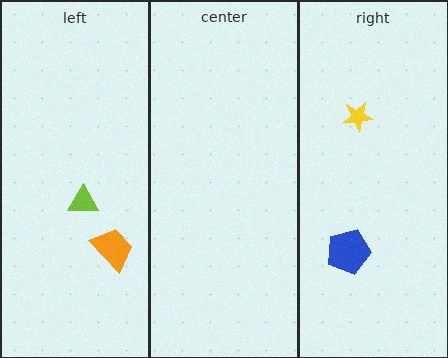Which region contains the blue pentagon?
The right region.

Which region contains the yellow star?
The right region.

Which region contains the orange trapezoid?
The left region.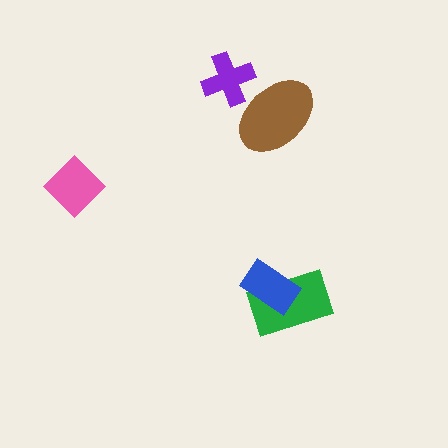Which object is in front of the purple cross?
The brown ellipse is in front of the purple cross.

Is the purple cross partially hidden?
Yes, it is partially covered by another shape.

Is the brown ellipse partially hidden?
No, no other shape covers it.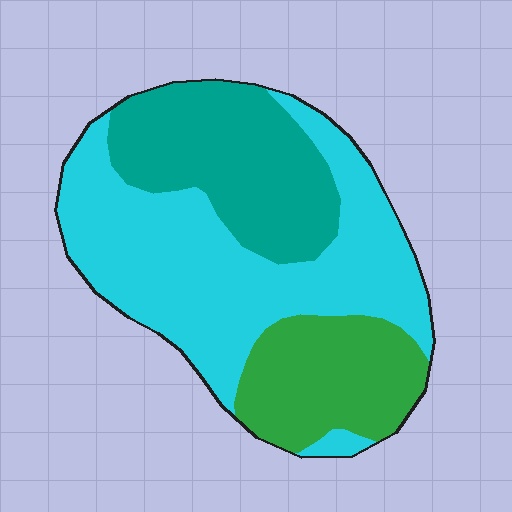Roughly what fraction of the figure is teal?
Teal covers around 30% of the figure.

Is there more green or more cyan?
Cyan.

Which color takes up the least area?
Green, at roughly 20%.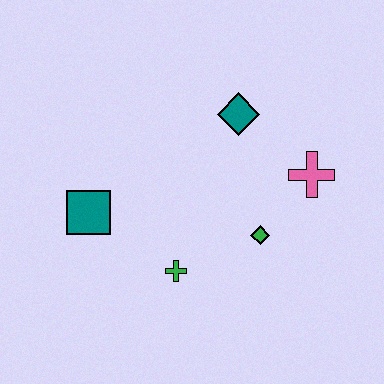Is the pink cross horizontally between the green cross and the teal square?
No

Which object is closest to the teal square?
The green cross is closest to the teal square.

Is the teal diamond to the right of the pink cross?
No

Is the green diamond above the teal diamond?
No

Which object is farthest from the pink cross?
The teal square is farthest from the pink cross.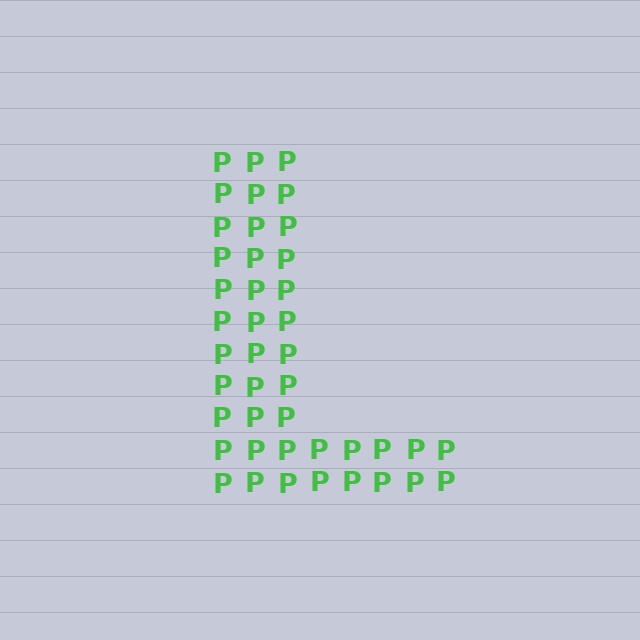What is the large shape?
The large shape is the letter L.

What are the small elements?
The small elements are letter P's.